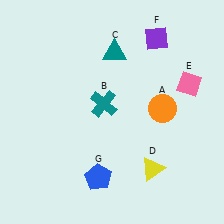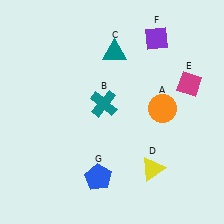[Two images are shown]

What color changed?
The diamond (E) changed from pink in Image 1 to magenta in Image 2.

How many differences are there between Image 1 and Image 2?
There is 1 difference between the two images.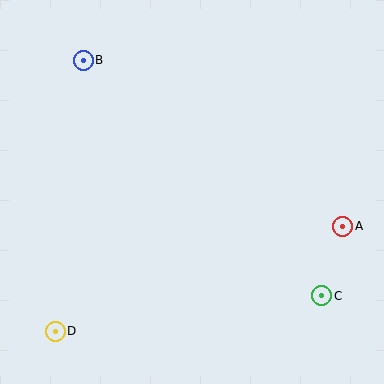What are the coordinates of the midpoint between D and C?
The midpoint between D and C is at (189, 313).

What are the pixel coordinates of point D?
Point D is at (55, 331).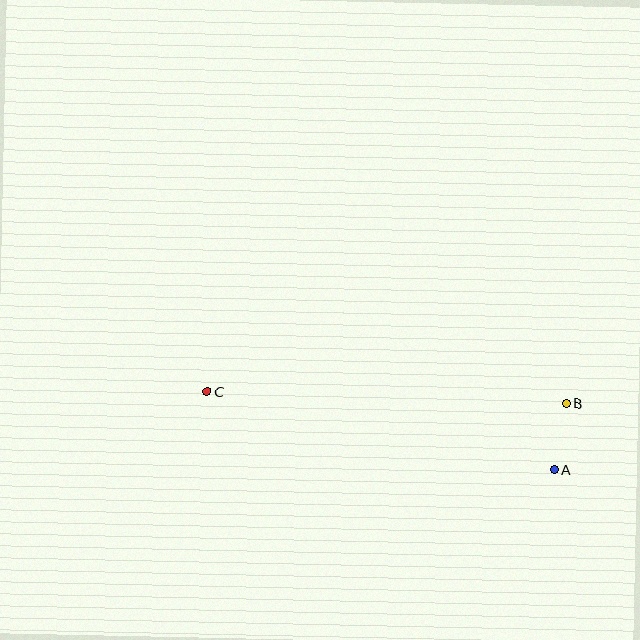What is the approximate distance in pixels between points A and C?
The distance between A and C is approximately 355 pixels.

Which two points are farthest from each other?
Points B and C are farthest from each other.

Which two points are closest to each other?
Points A and B are closest to each other.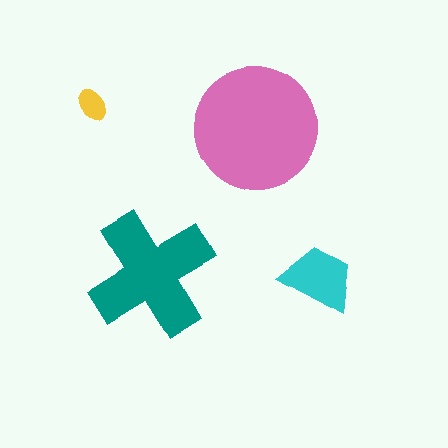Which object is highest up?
The yellow ellipse is topmost.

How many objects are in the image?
There are 4 objects in the image.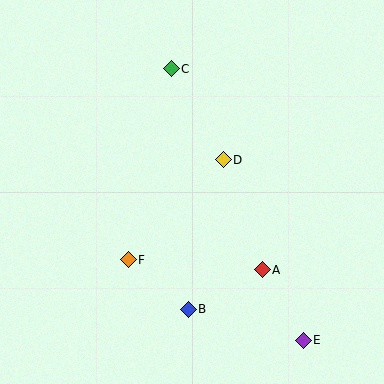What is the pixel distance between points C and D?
The distance between C and D is 105 pixels.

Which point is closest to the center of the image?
Point D at (223, 160) is closest to the center.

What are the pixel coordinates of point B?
Point B is at (188, 309).